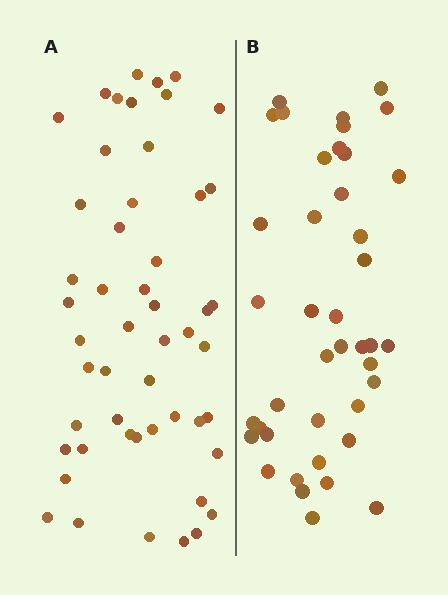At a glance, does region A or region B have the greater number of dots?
Region A (the left region) has more dots.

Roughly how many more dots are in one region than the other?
Region A has roughly 10 or so more dots than region B.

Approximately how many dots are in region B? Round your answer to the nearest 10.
About 40 dots. (The exact count is 41, which rounds to 40.)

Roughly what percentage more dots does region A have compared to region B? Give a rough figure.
About 25% more.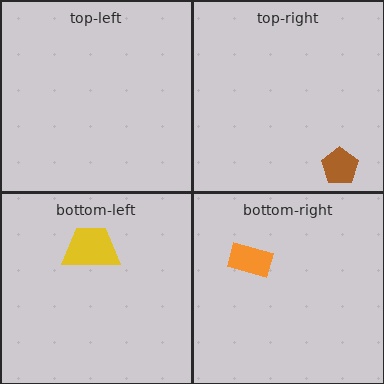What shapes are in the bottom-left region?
The yellow trapezoid.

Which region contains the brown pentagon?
The top-right region.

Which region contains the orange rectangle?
The bottom-right region.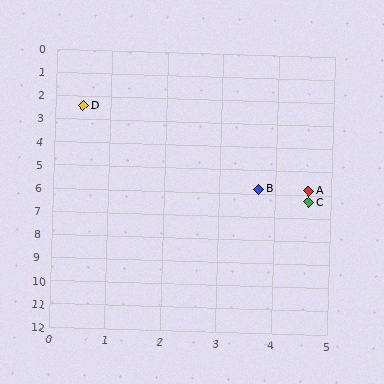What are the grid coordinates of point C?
Point C is at approximately (4.6, 6.3).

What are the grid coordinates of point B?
Point B is at approximately (3.7, 5.8).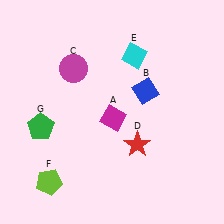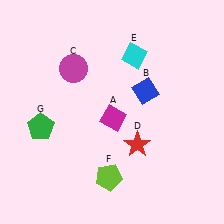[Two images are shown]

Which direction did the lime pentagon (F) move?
The lime pentagon (F) moved right.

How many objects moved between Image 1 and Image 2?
1 object moved between the two images.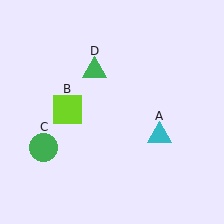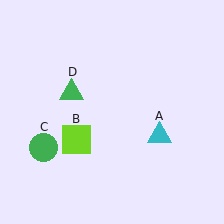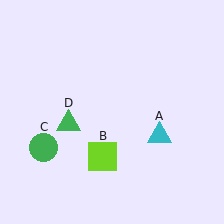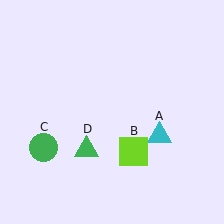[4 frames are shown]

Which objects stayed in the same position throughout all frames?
Cyan triangle (object A) and green circle (object C) remained stationary.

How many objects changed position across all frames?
2 objects changed position: lime square (object B), green triangle (object D).